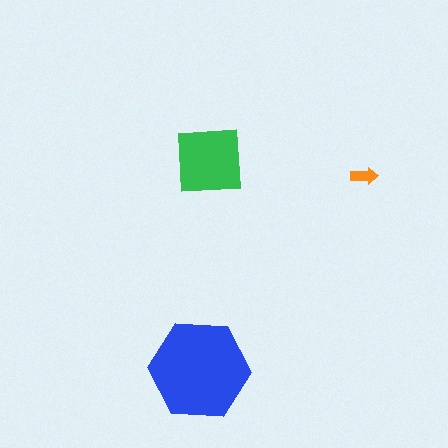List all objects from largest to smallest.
The blue hexagon, the green square, the orange arrow.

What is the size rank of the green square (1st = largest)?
2nd.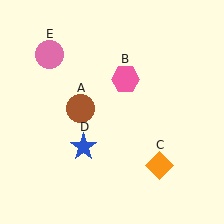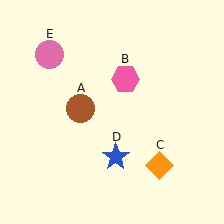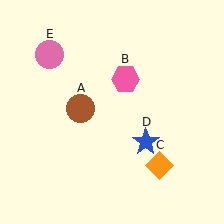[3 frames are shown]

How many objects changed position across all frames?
1 object changed position: blue star (object D).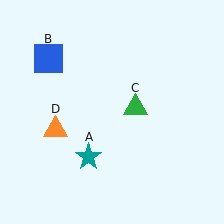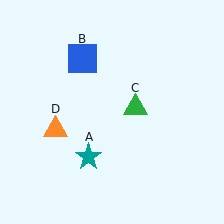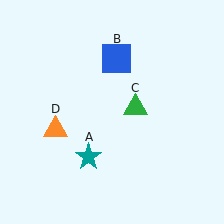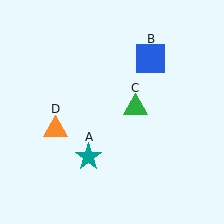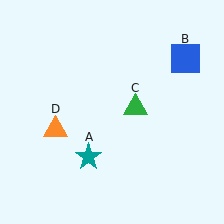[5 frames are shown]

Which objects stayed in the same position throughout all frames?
Teal star (object A) and green triangle (object C) and orange triangle (object D) remained stationary.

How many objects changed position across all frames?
1 object changed position: blue square (object B).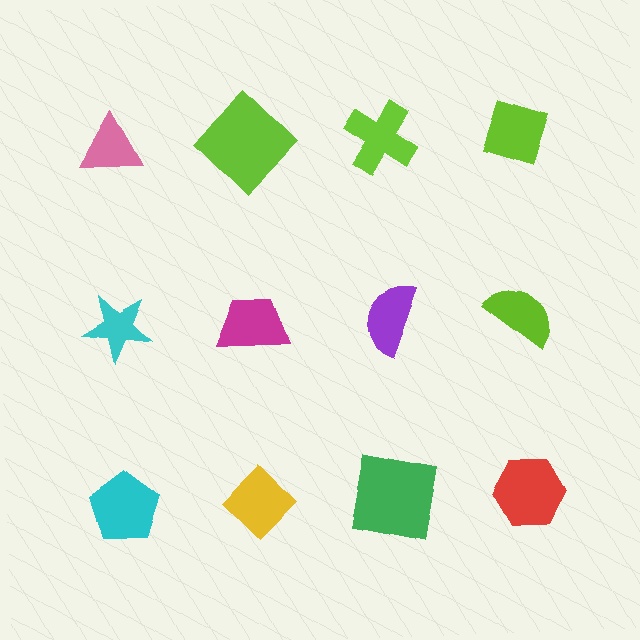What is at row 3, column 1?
A cyan pentagon.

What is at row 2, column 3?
A purple semicircle.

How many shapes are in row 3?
4 shapes.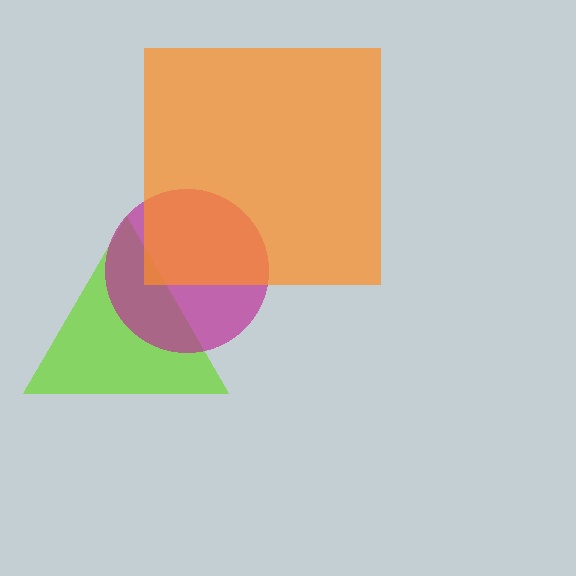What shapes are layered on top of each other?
The layered shapes are: a lime triangle, a magenta circle, an orange square.